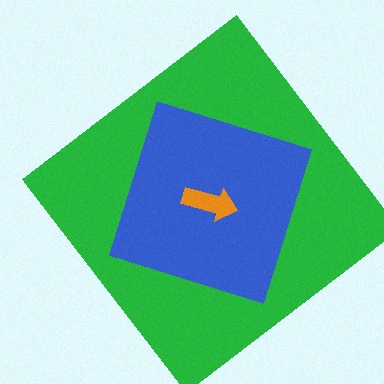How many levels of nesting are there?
3.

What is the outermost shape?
The green diamond.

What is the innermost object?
The orange arrow.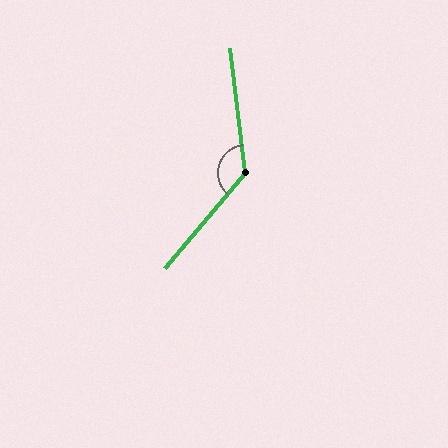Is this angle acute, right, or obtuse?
It is obtuse.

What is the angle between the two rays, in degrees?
Approximately 133 degrees.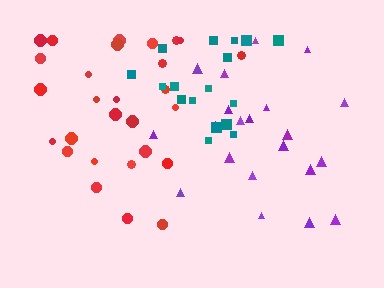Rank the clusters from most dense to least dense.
teal, purple, red.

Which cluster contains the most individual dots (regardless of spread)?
Red (28).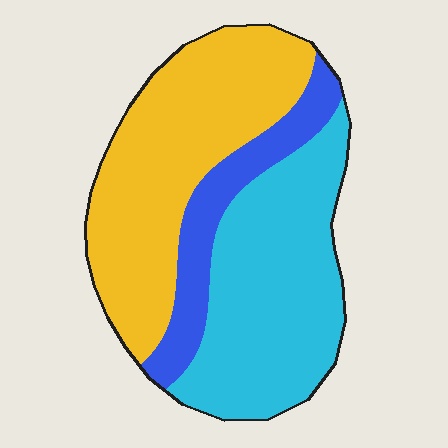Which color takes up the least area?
Blue, at roughly 15%.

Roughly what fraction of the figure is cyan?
Cyan takes up between a quarter and a half of the figure.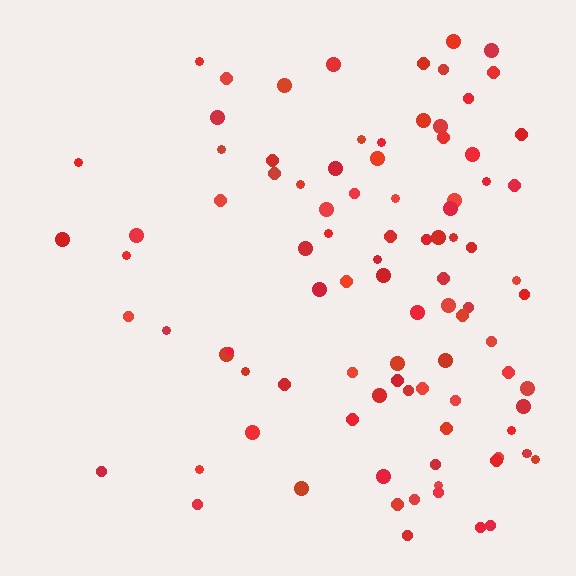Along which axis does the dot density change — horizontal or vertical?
Horizontal.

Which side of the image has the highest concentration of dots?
The right.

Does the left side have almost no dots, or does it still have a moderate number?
Still a moderate number, just noticeably fewer than the right.